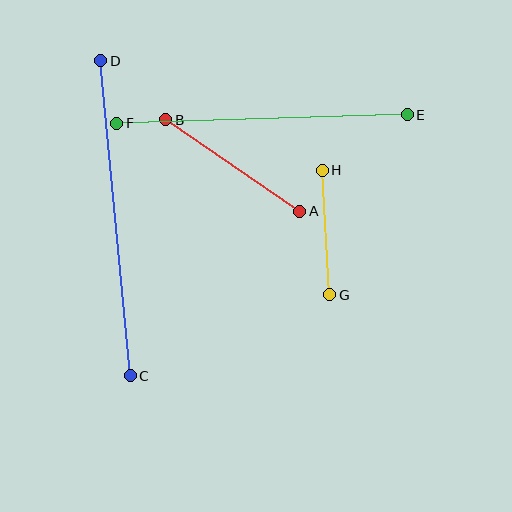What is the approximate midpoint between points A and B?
The midpoint is at approximately (233, 166) pixels.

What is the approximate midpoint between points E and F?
The midpoint is at approximately (262, 119) pixels.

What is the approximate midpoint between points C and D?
The midpoint is at approximately (116, 218) pixels.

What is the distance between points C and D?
The distance is approximately 317 pixels.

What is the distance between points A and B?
The distance is approximately 162 pixels.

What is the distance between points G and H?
The distance is approximately 125 pixels.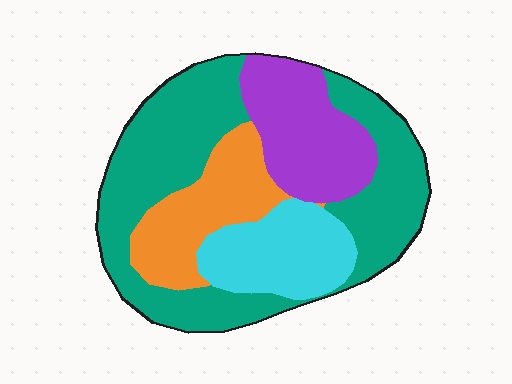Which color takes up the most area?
Teal, at roughly 45%.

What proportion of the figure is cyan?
Cyan takes up less than a quarter of the figure.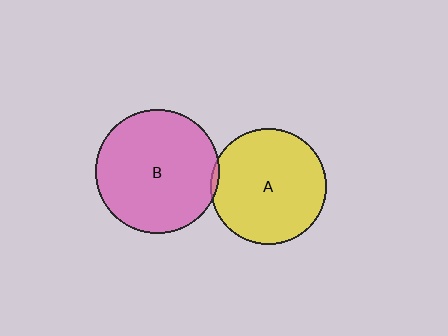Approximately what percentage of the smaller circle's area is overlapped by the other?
Approximately 5%.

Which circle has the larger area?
Circle B (pink).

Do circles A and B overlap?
Yes.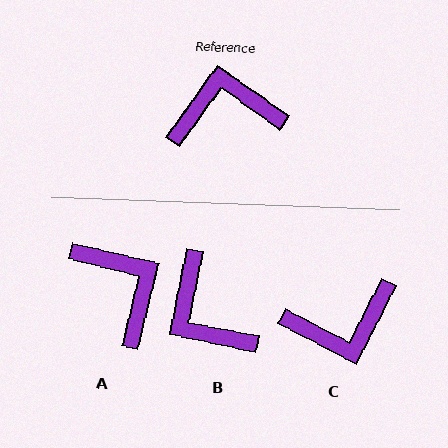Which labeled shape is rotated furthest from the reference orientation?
C, about 172 degrees away.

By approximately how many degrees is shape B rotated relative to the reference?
Approximately 114 degrees counter-clockwise.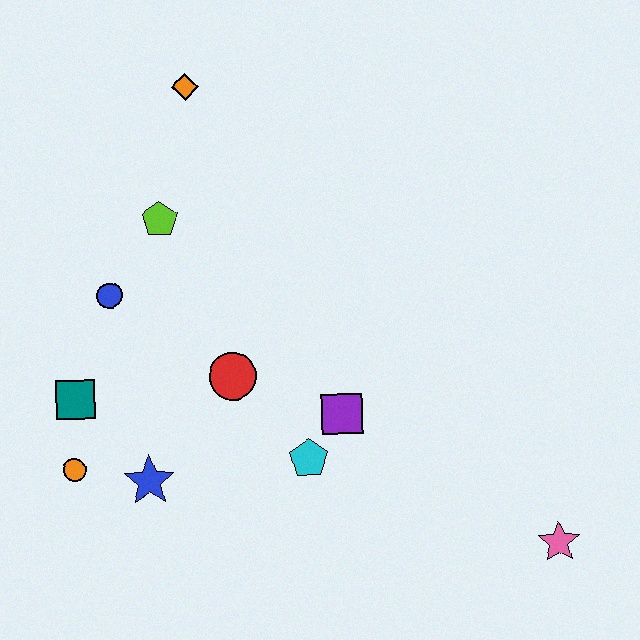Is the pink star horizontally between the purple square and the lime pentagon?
No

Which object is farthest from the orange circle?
The pink star is farthest from the orange circle.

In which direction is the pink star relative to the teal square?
The pink star is to the right of the teal square.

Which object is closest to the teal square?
The orange circle is closest to the teal square.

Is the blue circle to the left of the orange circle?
No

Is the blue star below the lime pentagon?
Yes